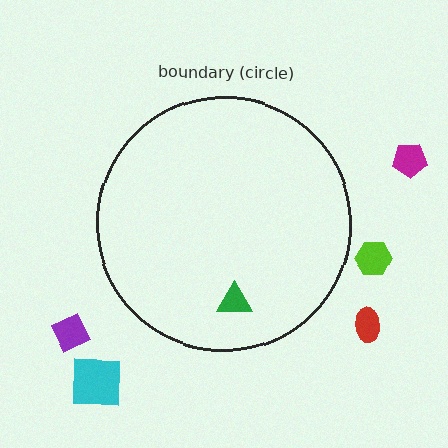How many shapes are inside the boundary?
1 inside, 5 outside.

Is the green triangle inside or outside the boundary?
Inside.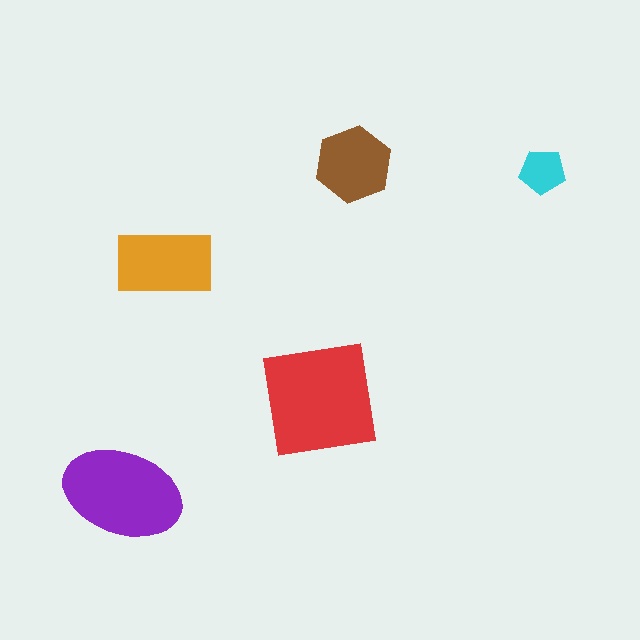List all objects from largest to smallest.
The red square, the purple ellipse, the orange rectangle, the brown hexagon, the cyan pentagon.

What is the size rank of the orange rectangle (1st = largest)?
3rd.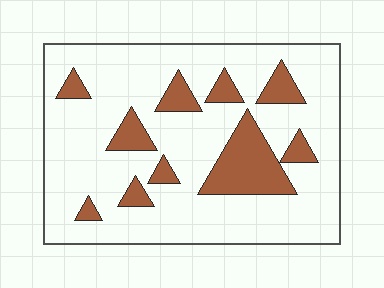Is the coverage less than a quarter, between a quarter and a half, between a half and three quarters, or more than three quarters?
Less than a quarter.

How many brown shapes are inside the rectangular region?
10.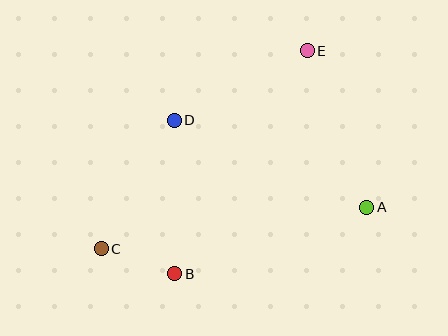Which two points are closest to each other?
Points B and C are closest to each other.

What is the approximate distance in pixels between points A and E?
The distance between A and E is approximately 167 pixels.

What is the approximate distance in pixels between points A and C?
The distance between A and C is approximately 269 pixels.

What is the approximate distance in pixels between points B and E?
The distance between B and E is approximately 259 pixels.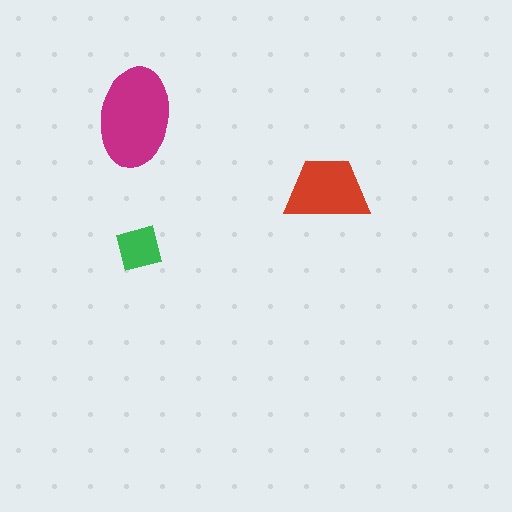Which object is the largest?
The magenta ellipse.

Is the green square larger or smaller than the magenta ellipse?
Smaller.